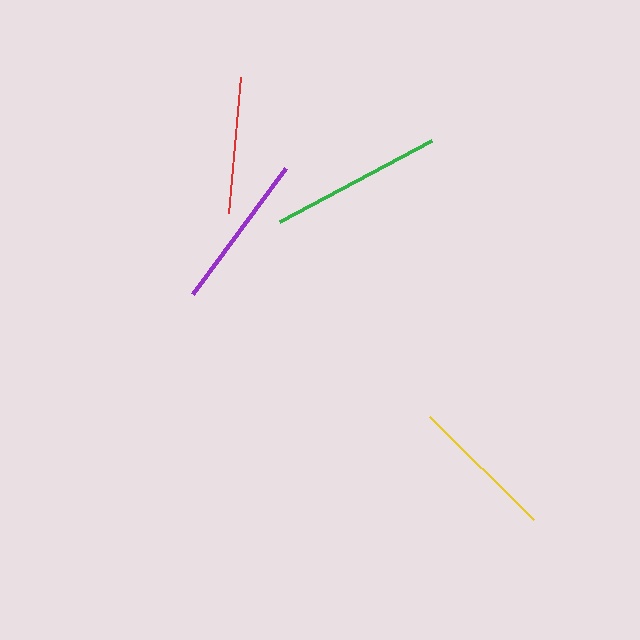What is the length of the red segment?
The red segment is approximately 136 pixels long.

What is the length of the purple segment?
The purple segment is approximately 157 pixels long.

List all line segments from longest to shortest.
From longest to shortest: green, purple, yellow, red.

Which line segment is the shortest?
The red line is the shortest at approximately 136 pixels.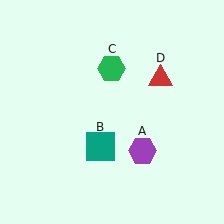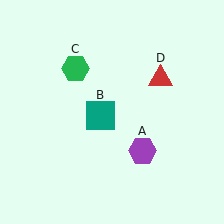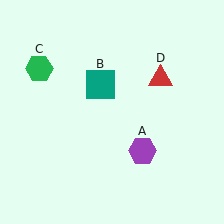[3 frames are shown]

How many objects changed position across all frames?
2 objects changed position: teal square (object B), green hexagon (object C).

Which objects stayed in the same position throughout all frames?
Purple hexagon (object A) and red triangle (object D) remained stationary.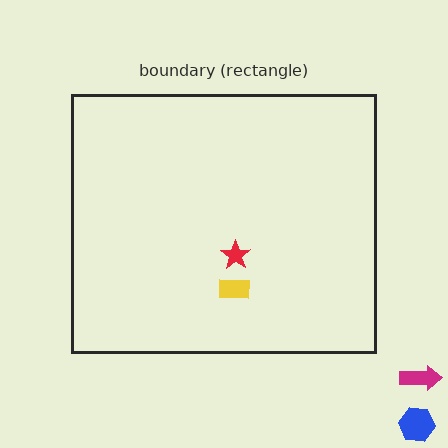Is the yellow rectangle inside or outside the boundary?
Inside.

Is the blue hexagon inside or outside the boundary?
Outside.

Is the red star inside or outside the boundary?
Inside.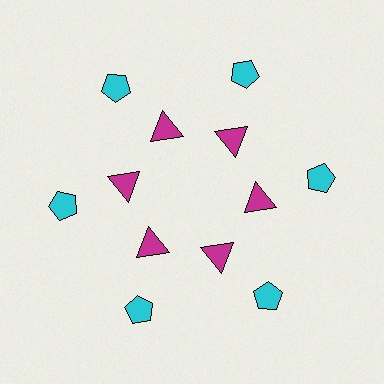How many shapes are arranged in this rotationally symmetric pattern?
There are 12 shapes, arranged in 6 groups of 2.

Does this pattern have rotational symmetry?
Yes, this pattern has 6-fold rotational symmetry. It looks the same after rotating 60 degrees around the center.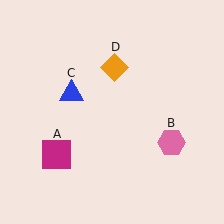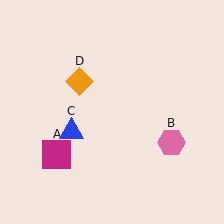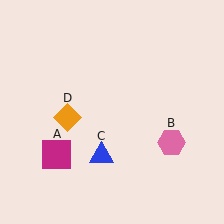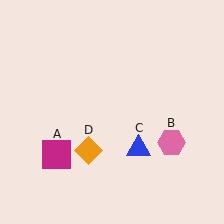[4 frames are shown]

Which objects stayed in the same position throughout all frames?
Magenta square (object A) and pink hexagon (object B) remained stationary.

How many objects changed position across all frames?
2 objects changed position: blue triangle (object C), orange diamond (object D).